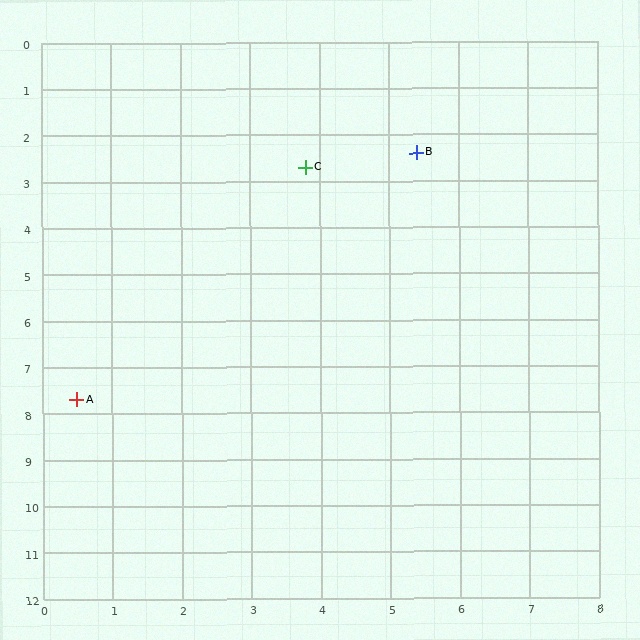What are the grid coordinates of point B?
Point B is at approximately (5.4, 2.4).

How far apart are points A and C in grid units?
Points A and C are about 6.0 grid units apart.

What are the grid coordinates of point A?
Point A is at approximately (0.5, 7.7).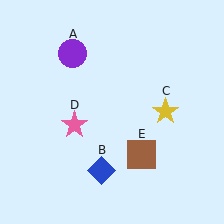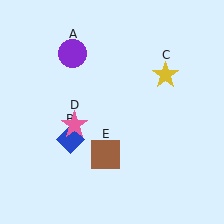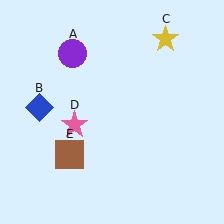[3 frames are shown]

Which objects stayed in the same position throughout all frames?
Purple circle (object A) and pink star (object D) remained stationary.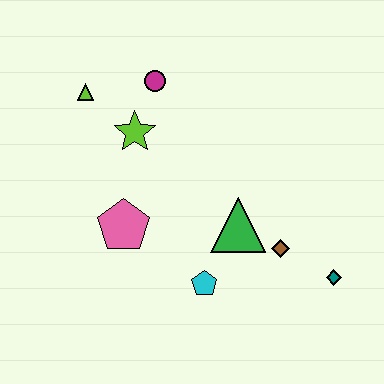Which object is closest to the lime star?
The magenta circle is closest to the lime star.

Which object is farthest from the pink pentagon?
The teal diamond is farthest from the pink pentagon.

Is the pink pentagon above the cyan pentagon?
Yes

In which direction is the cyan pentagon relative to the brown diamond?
The cyan pentagon is to the left of the brown diamond.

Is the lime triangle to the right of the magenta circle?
No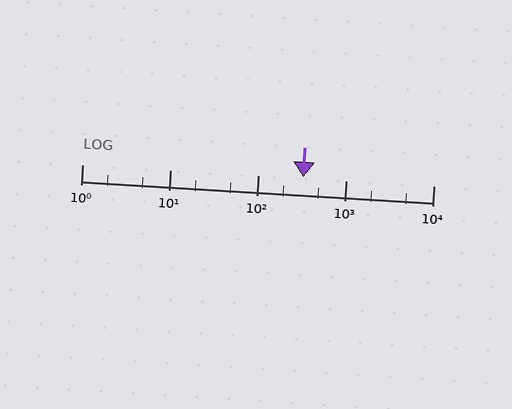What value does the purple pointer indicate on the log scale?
The pointer indicates approximately 330.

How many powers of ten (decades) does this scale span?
The scale spans 4 decades, from 1 to 10000.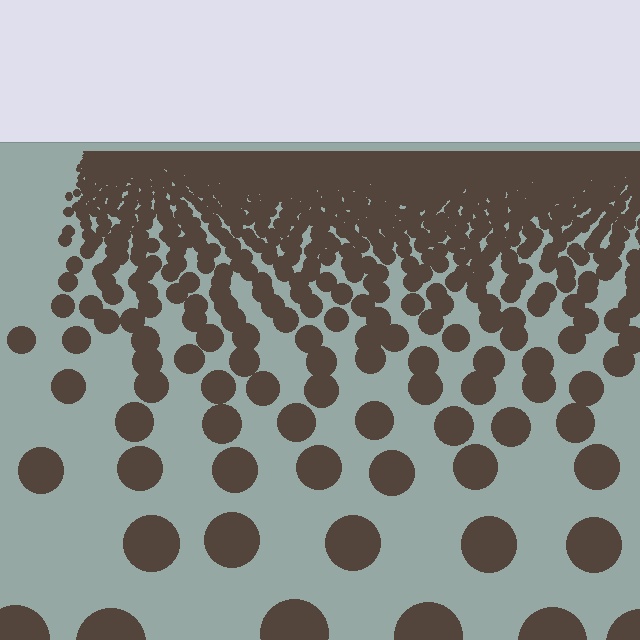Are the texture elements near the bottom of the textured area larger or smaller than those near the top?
Larger. Near the bottom, elements are closer to the viewer and appear at a bigger on-screen size.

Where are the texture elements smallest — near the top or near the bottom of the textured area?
Near the top.